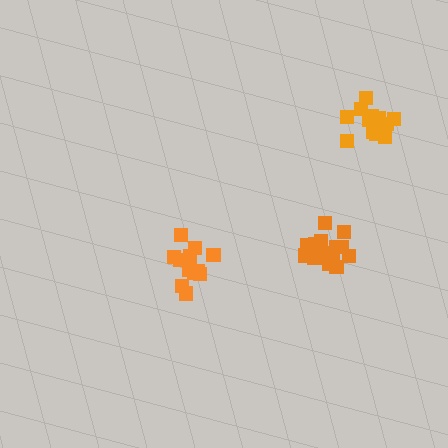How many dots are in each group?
Group 1: 13 dots, Group 2: 13 dots, Group 3: 15 dots (41 total).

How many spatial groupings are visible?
There are 3 spatial groupings.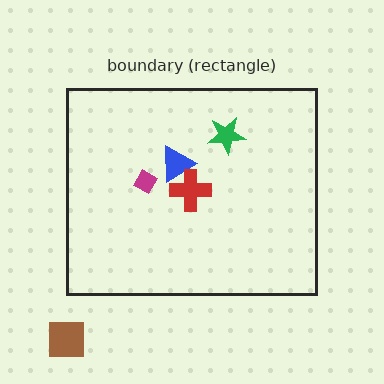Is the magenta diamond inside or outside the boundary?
Inside.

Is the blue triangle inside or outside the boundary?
Inside.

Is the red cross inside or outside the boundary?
Inside.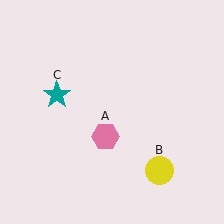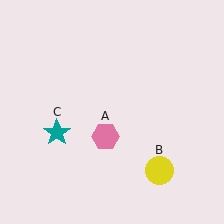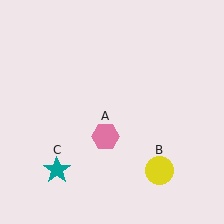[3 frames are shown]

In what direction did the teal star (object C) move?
The teal star (object C) moved down.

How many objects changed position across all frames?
1 object changed position: teal star (object C).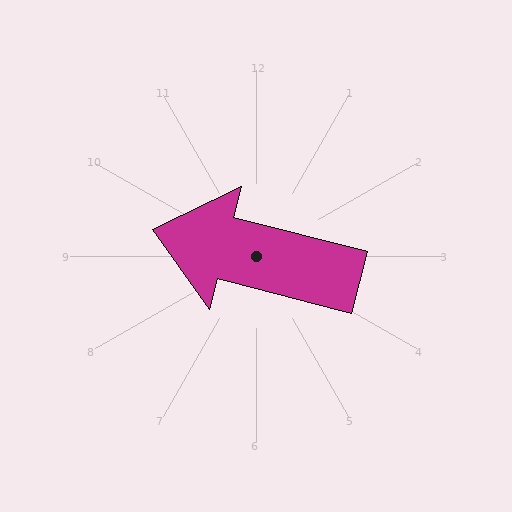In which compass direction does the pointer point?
West.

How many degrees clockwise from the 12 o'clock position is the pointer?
Approximately 285 degrees.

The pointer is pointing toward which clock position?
Roughly 9 o'clock.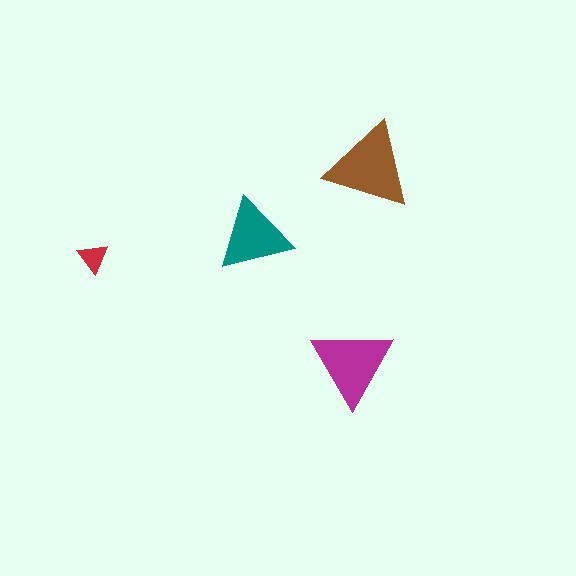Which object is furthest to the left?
The red triangle is leftmost.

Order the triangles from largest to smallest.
the brown one, the magenta one, the teal one, the red one.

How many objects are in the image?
There are 4 objects in the image.